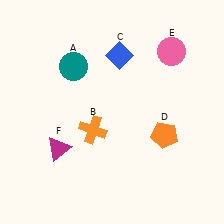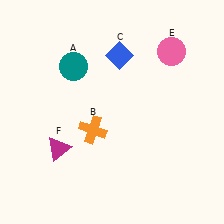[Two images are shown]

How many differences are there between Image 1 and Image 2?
There is 1 difference between the two images.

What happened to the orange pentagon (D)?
The orange pentagon (D) was removed in Image 2. It was in the bottom-right area of Image 1.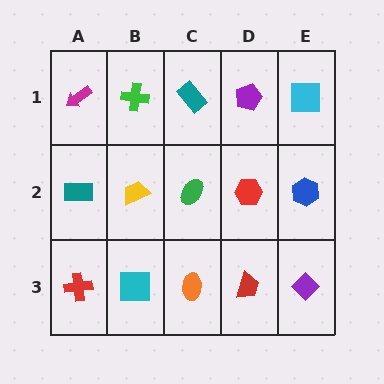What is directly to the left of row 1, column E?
A purple pentagon.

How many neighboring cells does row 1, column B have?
3.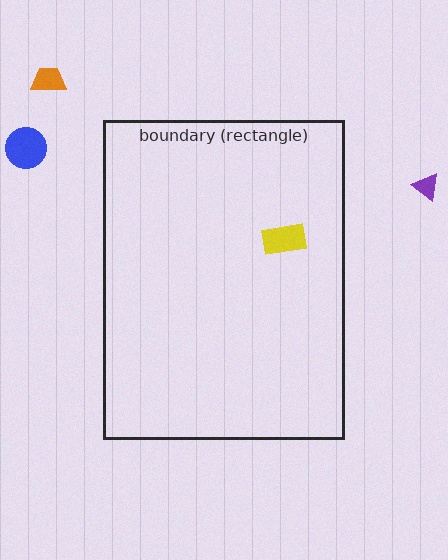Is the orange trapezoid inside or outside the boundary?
Outside.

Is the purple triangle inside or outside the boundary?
Outside.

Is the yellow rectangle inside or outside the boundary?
Inside.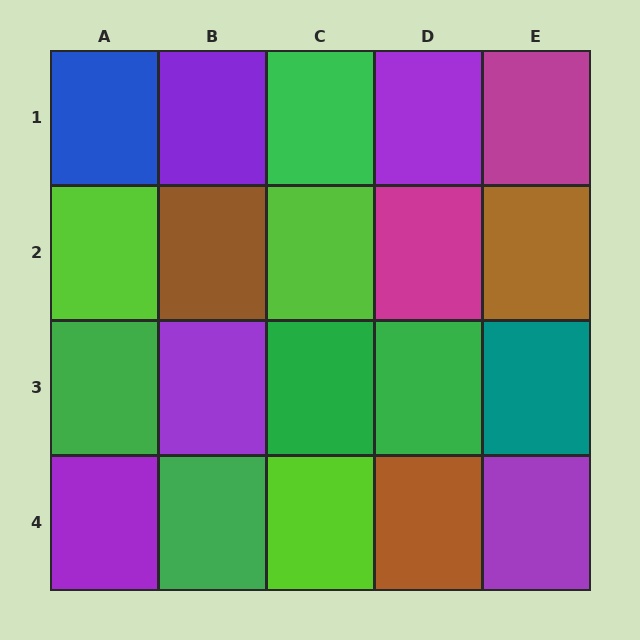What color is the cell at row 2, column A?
Lime.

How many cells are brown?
3 cells are brown.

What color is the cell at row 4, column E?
Purple.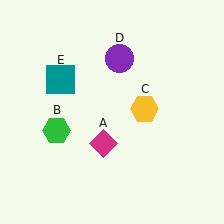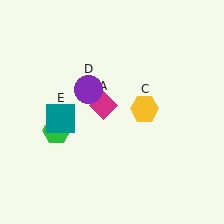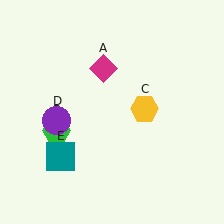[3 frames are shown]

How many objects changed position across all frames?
3 objects changed position: magenta diamond (object A), purple circle (object D), teal square (object E).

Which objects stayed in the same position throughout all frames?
Green hexagon (object B) and yellow hexagon (object C) remained stationary.